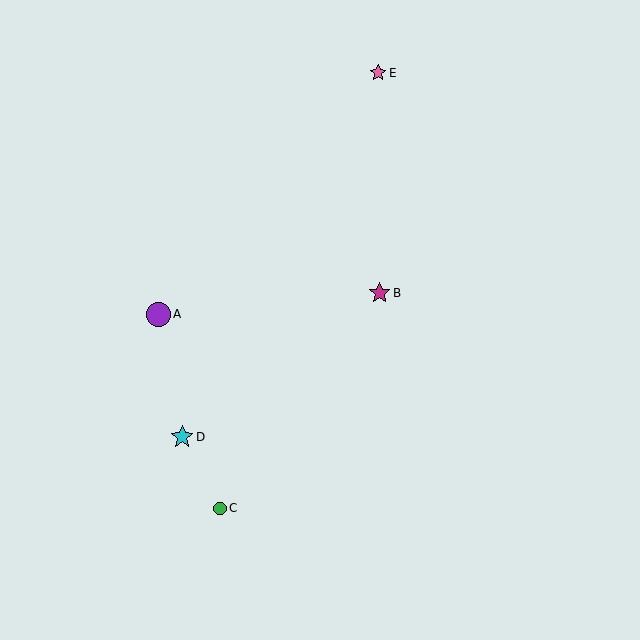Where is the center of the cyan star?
The center of the cyan star is at (182, 437).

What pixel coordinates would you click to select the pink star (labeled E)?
Click at (378, 73) to select the pink star E.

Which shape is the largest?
The purple circle (labeled A) is the largest.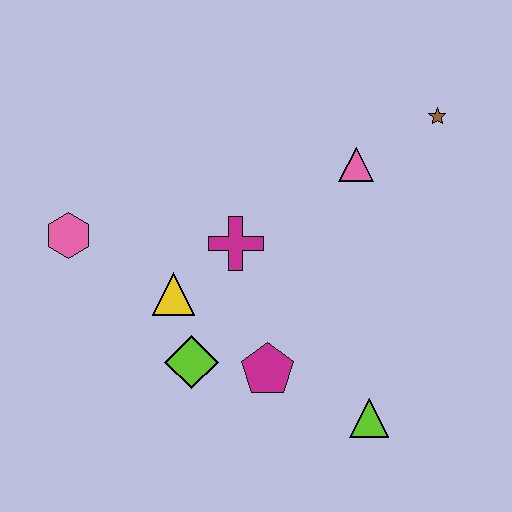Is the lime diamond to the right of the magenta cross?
No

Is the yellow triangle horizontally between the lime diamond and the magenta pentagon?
No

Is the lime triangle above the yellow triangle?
No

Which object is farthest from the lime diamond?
The brown star is farthest from the lime diamond.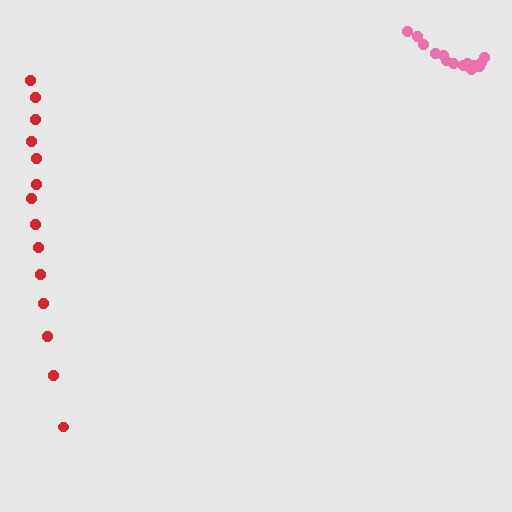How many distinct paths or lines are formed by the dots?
There are 2 distinct paths.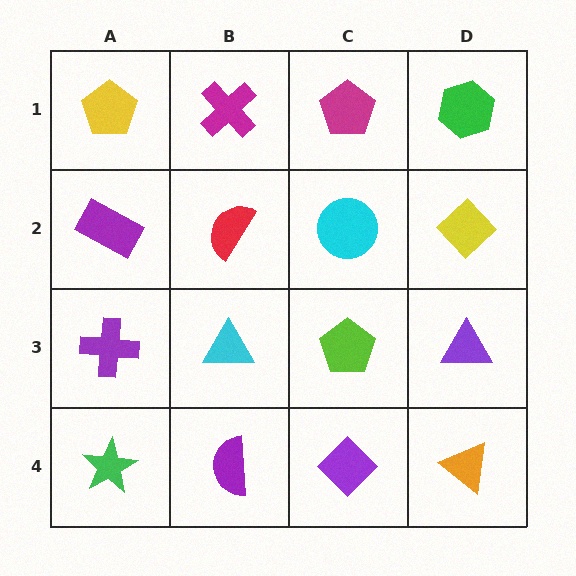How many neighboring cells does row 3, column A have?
3.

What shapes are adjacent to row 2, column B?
A magenta cross (row 1, column B), a cyan triangle (row 3, column B), a purple rectangle (row 2, column A), a cyan circle (row 2, column C).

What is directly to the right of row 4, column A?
A purple semicircle.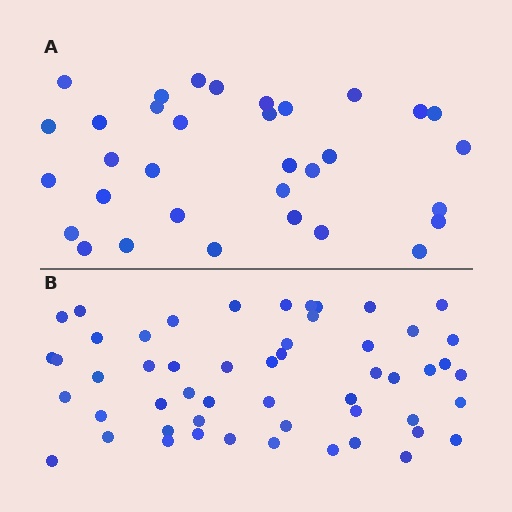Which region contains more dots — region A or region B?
Region B (the bottom region) has more dots.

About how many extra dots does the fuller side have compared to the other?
Region B has approximately 20 more dots than region A.